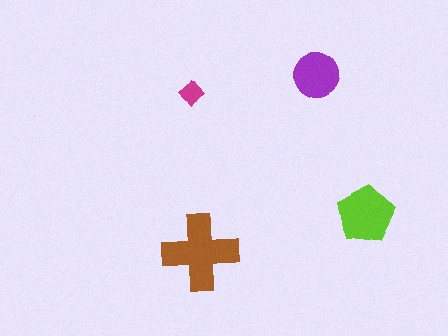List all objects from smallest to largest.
The magenta diamond, the purple circle, the lime pentagon, the brown cross.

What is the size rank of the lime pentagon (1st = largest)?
2nd.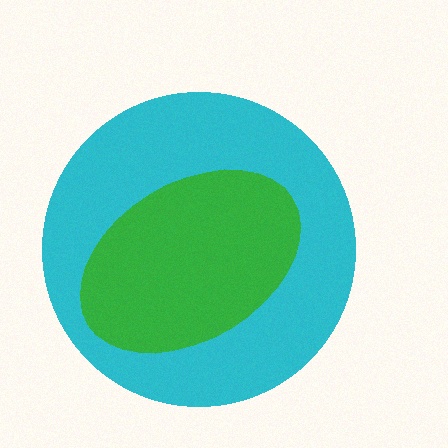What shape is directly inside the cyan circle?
The green ellipse.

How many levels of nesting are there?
2.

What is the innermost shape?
The green ellipse.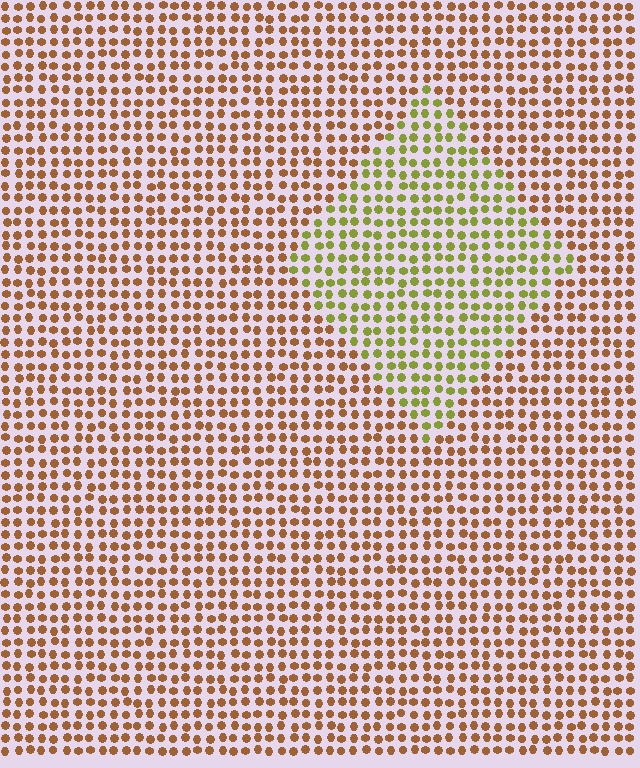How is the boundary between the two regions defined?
The boundary is defined purely by a slight shift in hue (about 48 degrees). Spacing, size, and orientation are identical on both sides.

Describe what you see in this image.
The image is filled with small brown elements in a uniform arrangement. A diamond-shaped region is visible where the elements are tinted to a slightly different hue, forming a subtle color boundary.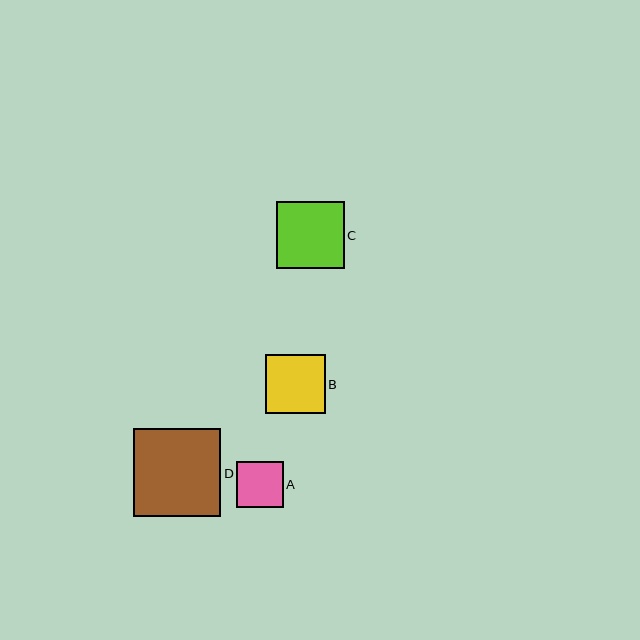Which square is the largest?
Square D is the largest with a size of approximately 87 pixels.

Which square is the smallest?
Square A is the smallest with a size of approximately 47 pixels.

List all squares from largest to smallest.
From largest to smallest: D, C, B, A.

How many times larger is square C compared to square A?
Square C is approximately 1.4 times the size of square A.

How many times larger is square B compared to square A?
Square B is approximately 1.3 times the size of square A.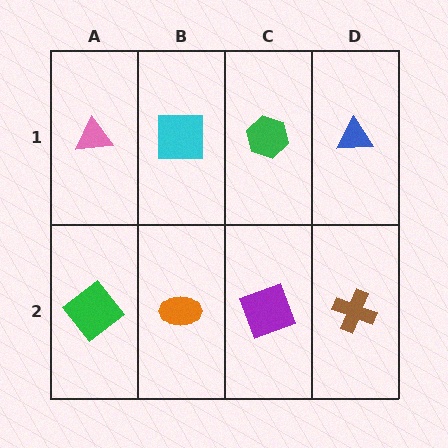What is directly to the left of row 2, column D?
A purple square.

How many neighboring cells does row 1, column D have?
2.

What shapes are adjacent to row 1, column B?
An orange ellipse (row 2, column B), a pink triangle (row 1, column A), a green hexagon (row 1, column C).